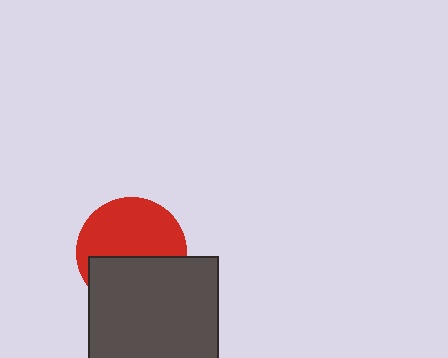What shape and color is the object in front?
The object in front is a dark gray square.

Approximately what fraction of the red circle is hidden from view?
Roughly 44% of the red circle is hidden behind the dark gray square.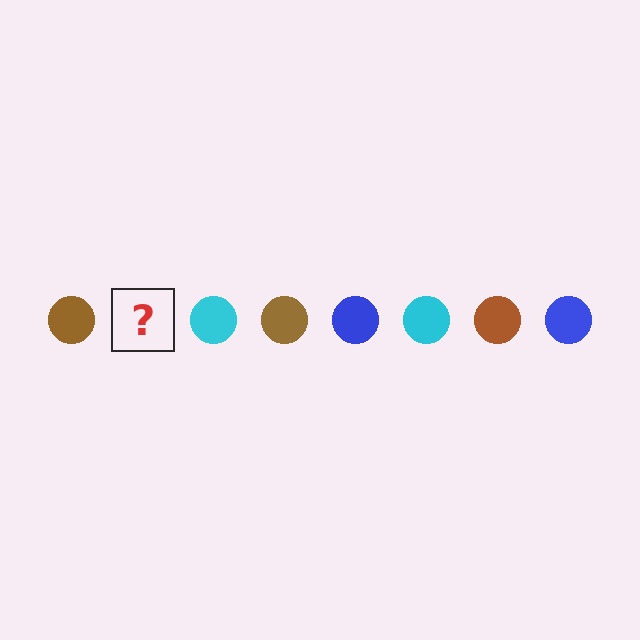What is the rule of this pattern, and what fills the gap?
The rule is that the pattern cycles through brown, blue, cyan circles. The gap should be filled with a blue circle.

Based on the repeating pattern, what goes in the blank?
The blank should be a blue circle.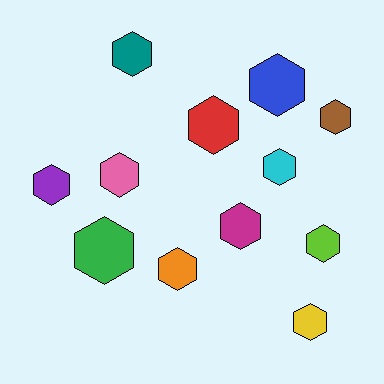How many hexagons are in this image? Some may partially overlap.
There are 12 hexagons.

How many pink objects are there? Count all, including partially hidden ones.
There is 1 pink object.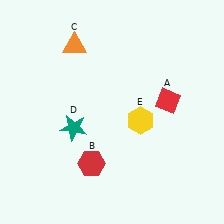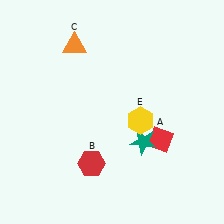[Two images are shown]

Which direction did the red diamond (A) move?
The red diamond (A) moved down.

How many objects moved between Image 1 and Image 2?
2 objects moved between the two images.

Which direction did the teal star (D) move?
The teal star (D) moved right.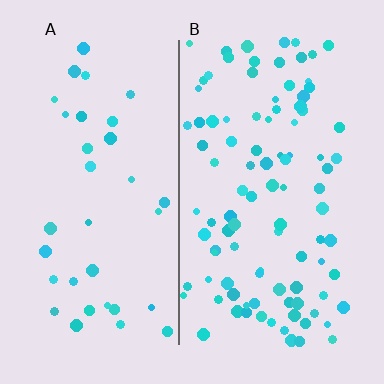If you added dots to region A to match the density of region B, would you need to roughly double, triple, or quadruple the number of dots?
Approximately triple.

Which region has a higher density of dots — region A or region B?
B (the right).